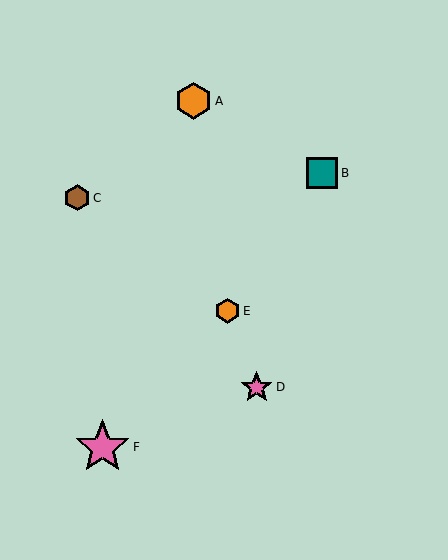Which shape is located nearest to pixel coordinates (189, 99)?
The orange hexagon (labeled A) at (193, 101) is nearest to that location.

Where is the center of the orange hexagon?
The center of the orange hexagon is at (227, 311).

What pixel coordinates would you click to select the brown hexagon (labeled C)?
Click at (77, 198) to select the brown hexagon C.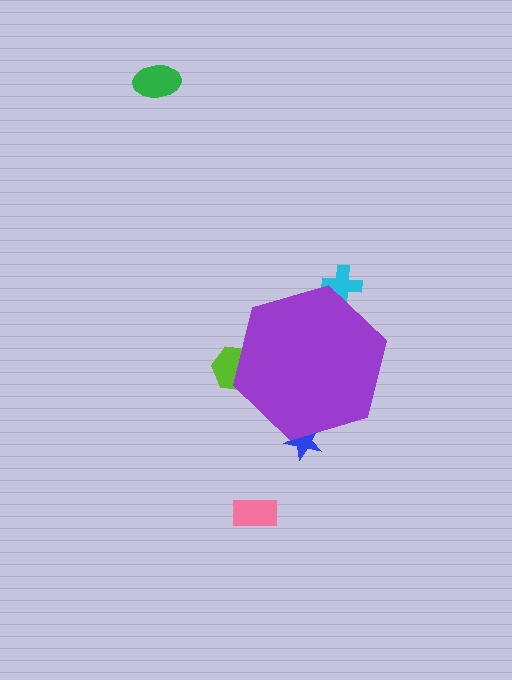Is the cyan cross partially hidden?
Yes, the cyan cross is partially hidden behind the purple hexagon.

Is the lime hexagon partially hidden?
Yes, the lime hexagon is partially hidden behind the purple hexagon.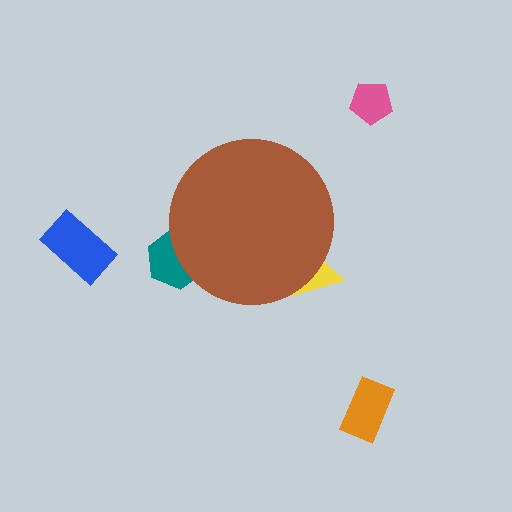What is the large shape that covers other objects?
A brown circle.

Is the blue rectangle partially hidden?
No, the blue rectangle is fully visible.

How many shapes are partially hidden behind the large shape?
2 shapes are partially hidden.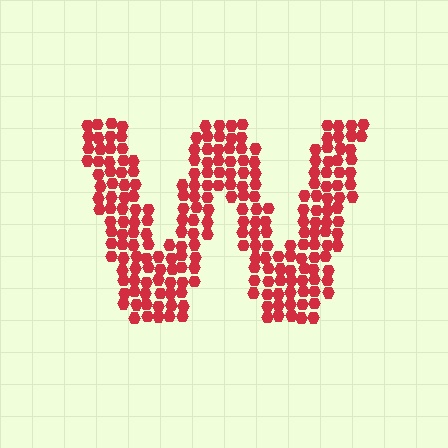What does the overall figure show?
The overall figure shows the letter W.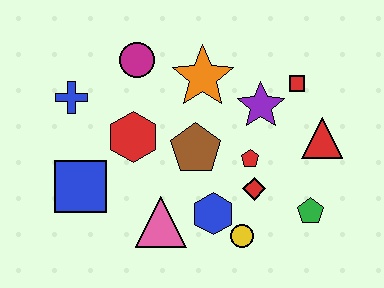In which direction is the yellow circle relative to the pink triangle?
The yellow circle is to the right of the pink triangle.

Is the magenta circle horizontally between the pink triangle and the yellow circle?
No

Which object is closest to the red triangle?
The red square is closest to the red triangle.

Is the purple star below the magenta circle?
Yes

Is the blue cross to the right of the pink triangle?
No